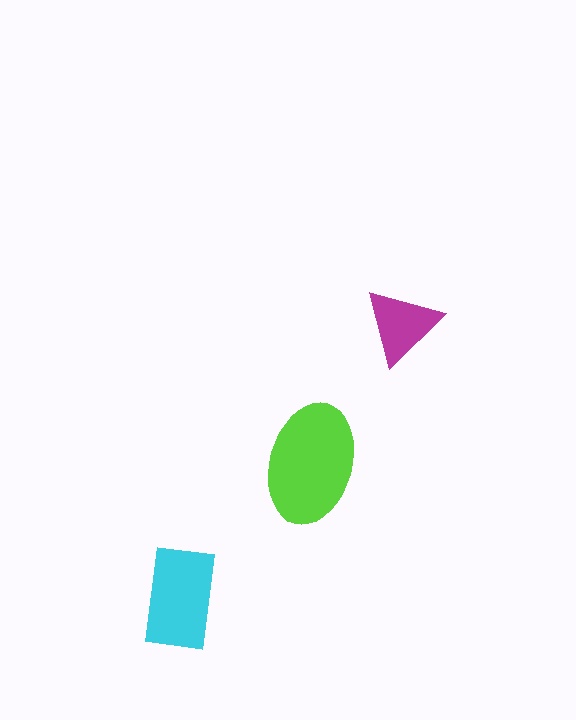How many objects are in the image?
There are 3 objects in the image.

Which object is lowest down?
The cyan rectangle is bottommost.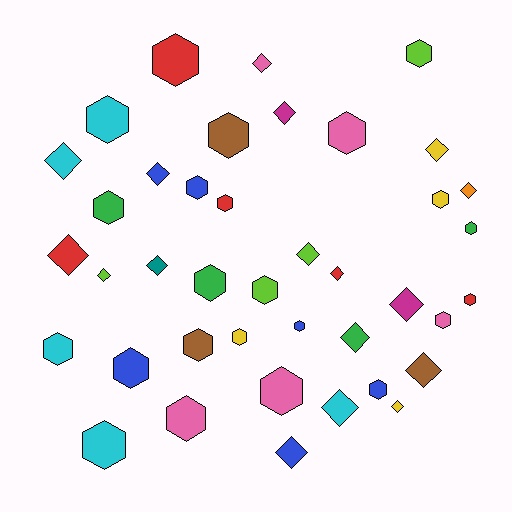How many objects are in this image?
There are 40 objects.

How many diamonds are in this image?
There are 17 diamonds.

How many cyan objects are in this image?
There are 5 cyan objects.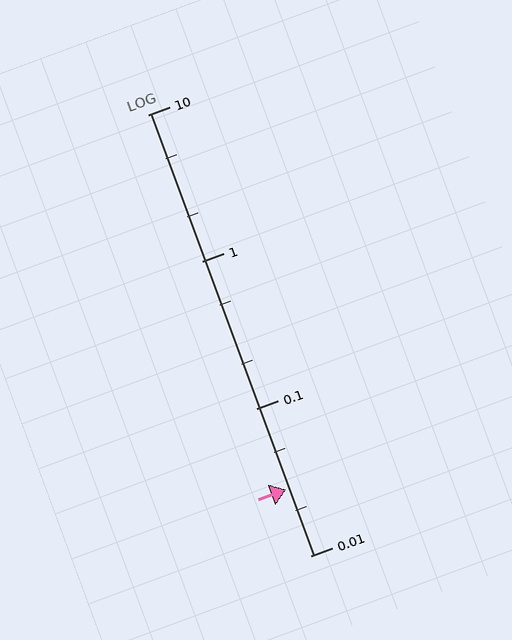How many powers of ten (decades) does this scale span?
The scale spans 3 decades, from 0.01 to 10.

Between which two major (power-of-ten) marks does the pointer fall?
The pointer is between 0.01 and 0.1.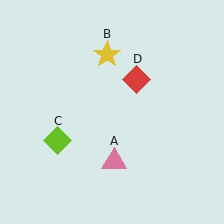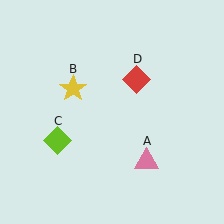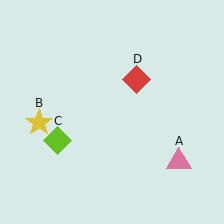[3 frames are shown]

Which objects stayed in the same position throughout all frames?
Lime diamond (object C) and red diamond (object D) remained stationary.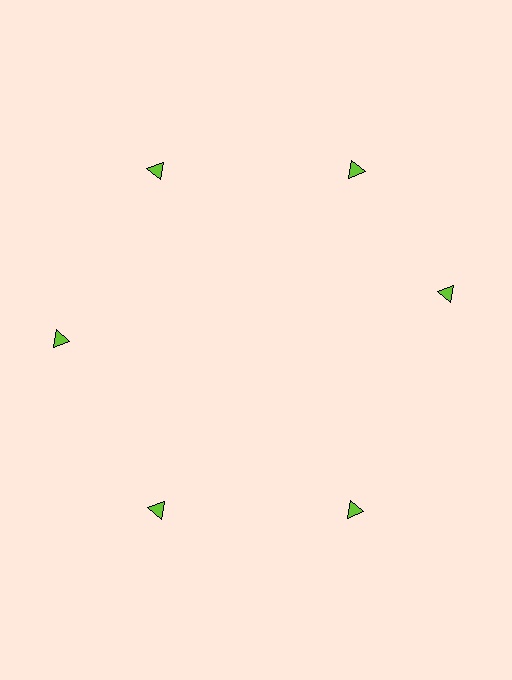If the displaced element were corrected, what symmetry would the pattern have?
It would have 6-fold rotational symmetry — the pattern would map onto itself every 60 degrees.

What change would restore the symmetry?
The symmetry would be restored by rotating it back into even spacing with its neighbors so that all 6 triangles sit at equal angles and equal distance from the center.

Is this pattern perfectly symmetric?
No. The 6 lime triangles are arranged in a ring, but one element near the 3 o'clock position is rotated out of alignment along the ring, breaking the 6-fold rotational symmetry.